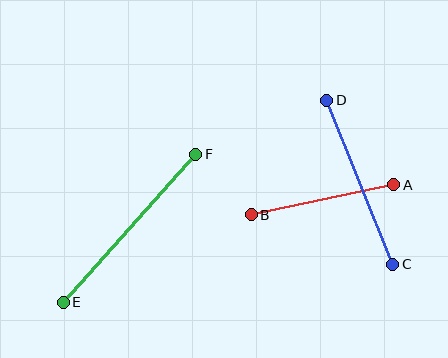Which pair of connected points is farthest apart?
Points E and F are farthest apart.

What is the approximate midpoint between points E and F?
The midpoint is at approximately (129, 228) pixels.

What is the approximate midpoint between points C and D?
The midpoint is at approximately (360, 182) pixels.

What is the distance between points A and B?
The distance is approximately 146 pixels.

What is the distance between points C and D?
The distance is approximately 177 pixels.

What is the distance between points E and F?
The distance is approximately 199 pixels.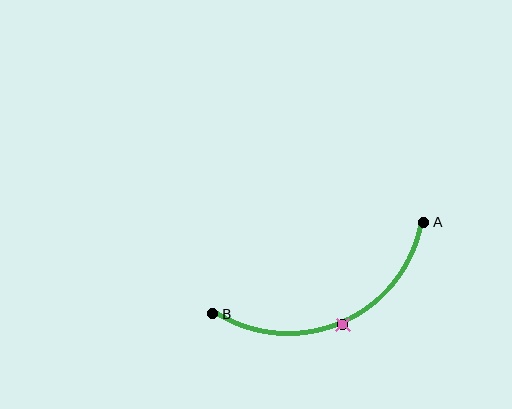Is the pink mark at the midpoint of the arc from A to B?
Yes. The pink mark lies on the arc at equal arc-length from both A and B — it is the arc midpoint.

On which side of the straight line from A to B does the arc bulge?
The arc bulges below the straight line connecting A and B.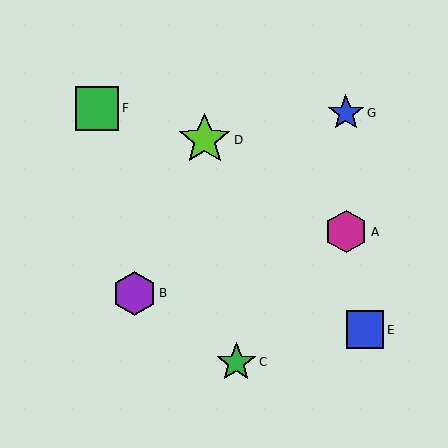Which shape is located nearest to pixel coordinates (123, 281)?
The purple hexagon (labeled B) at (135, 293) is nearest to that location.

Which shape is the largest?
The lime star (labeled D) is the largest.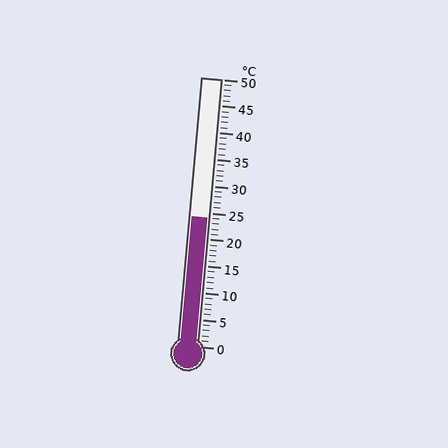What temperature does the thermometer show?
The thermometer shows approximately 24°C.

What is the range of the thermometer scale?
The thermometer scale ranges from 0°C to 50°C.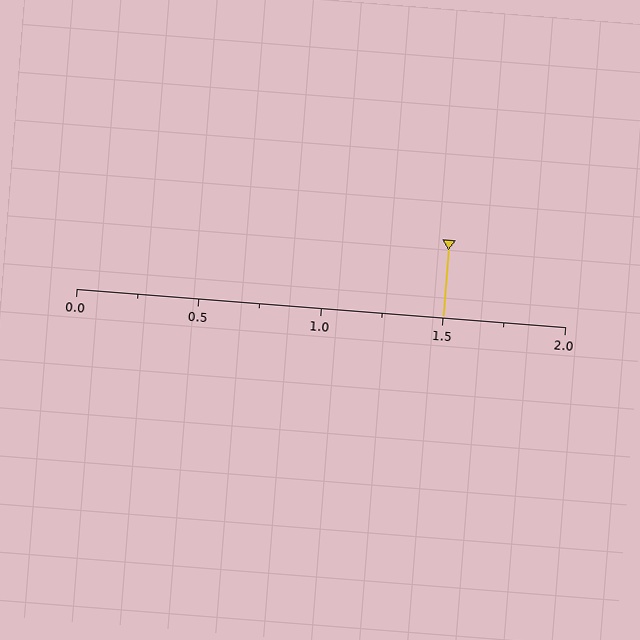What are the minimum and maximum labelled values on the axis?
The axis runs from 0.0 to 2.0.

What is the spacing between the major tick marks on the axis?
The major ticks are spaced 0.5 apart.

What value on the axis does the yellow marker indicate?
The marker indicates approximately 1.5.